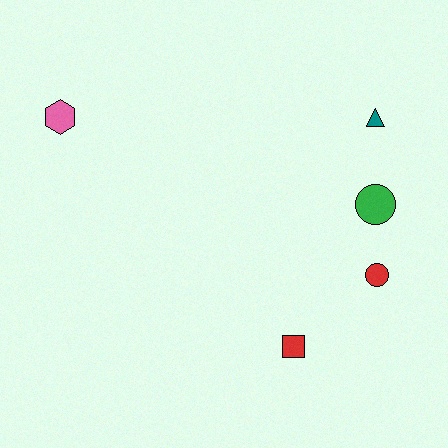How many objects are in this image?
There are 5 objects.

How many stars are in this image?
There are no stars.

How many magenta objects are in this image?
There are no magenta objects.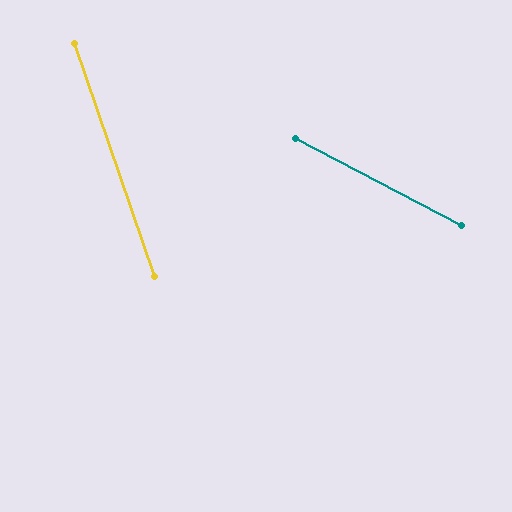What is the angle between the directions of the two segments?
Approximately 43 degrees.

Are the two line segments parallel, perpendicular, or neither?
Neither parallel nor perpendicular — they differ by about 43°.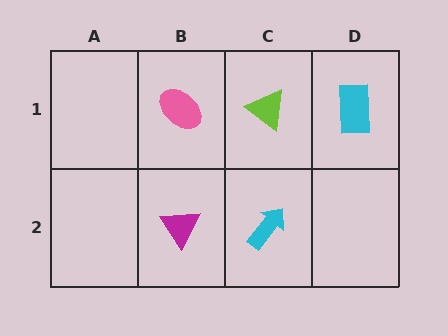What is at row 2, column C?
A cyan arrow.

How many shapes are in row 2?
2 shapes.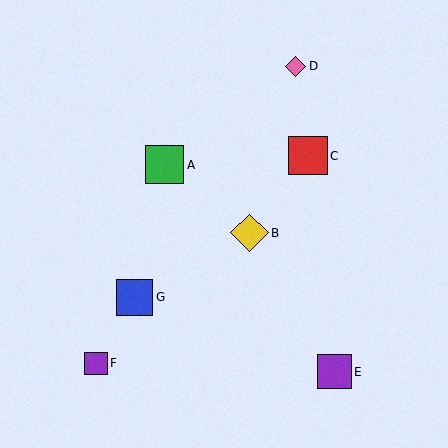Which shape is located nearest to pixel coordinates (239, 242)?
The yellow diamond (labeled B) at (249, 233) is nearest to that location.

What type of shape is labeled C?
Shape C is a red square.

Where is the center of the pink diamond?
The center of the pink diamond is at (296, 66).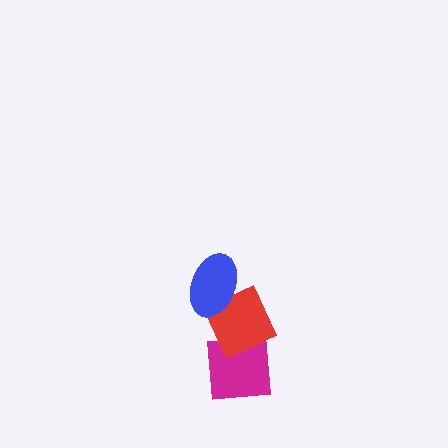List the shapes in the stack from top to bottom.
From top to bottom: the blue ellipse, the red diamond, the magenta square.